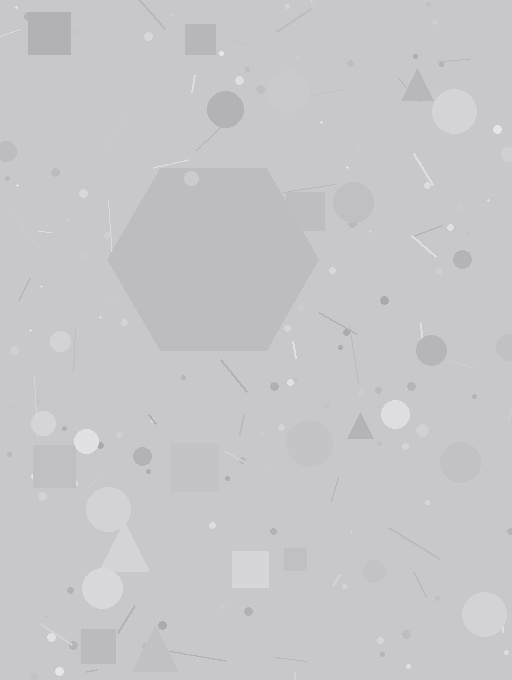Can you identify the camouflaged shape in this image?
The camouflaged shape is a hexagon.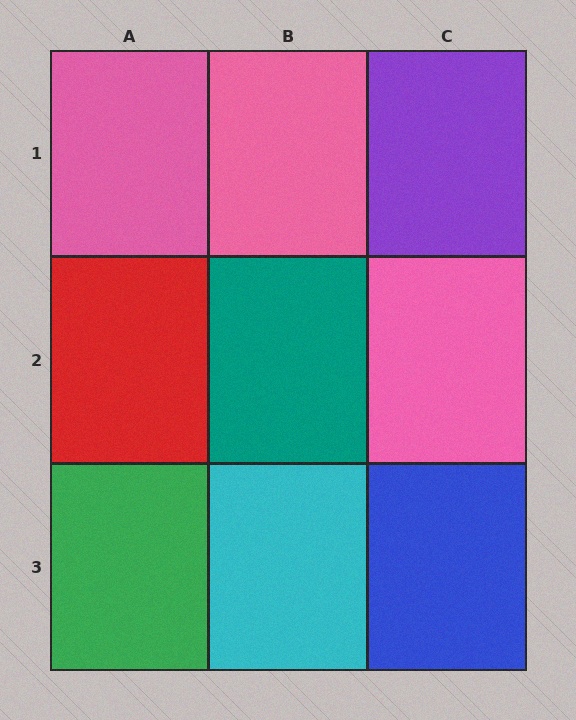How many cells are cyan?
1 cell is cyan.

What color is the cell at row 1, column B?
Pink.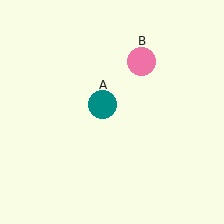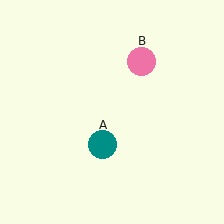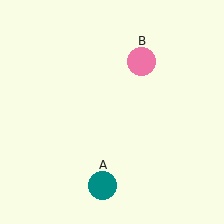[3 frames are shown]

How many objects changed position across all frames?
1 object changed position: teal circle (object A).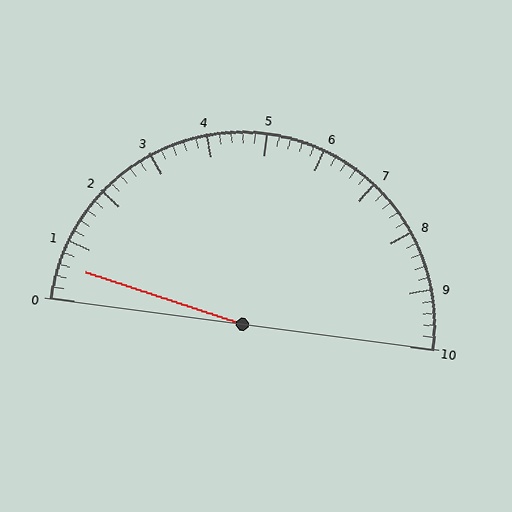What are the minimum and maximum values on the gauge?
The gauge ranges from 0 to 10.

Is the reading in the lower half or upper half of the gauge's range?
The reading is in the lower half of the range (0 to 10).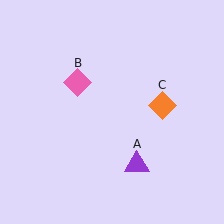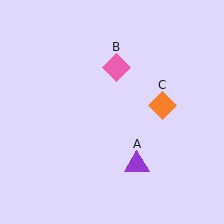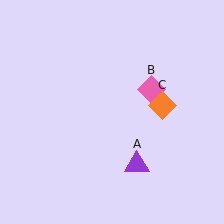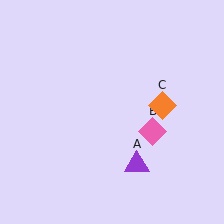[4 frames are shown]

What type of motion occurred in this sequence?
The pink diamond (object B) rotated clockwise around the center of the scene.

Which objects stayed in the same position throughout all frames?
Purple triangle (object A) and orange diamond (object C) remained stationary.